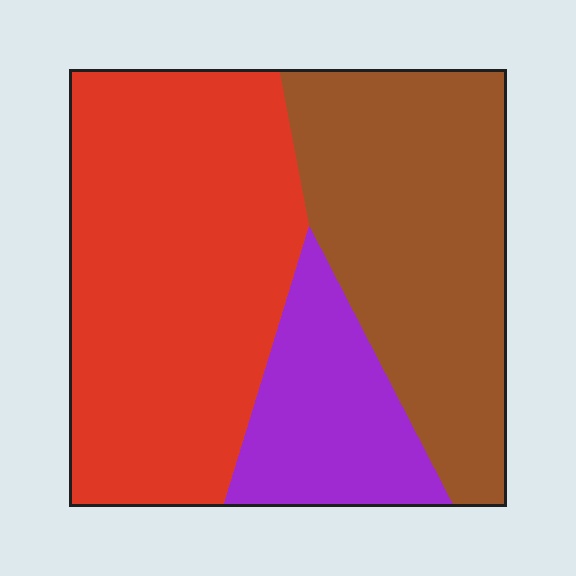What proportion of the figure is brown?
Brown covers roughly 35% of the figure.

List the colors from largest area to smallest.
From largest to smallest: red, brown, purple.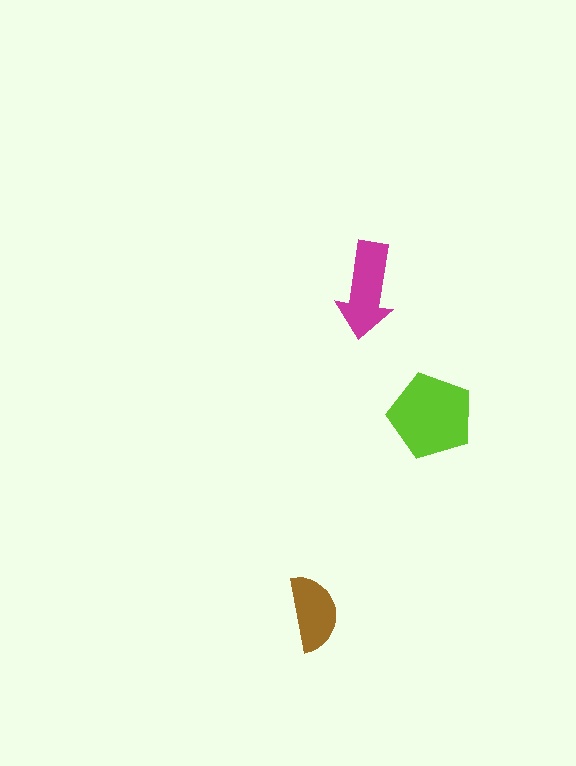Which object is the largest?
The lime pentagon.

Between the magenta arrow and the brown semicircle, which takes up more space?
The magenta arrow.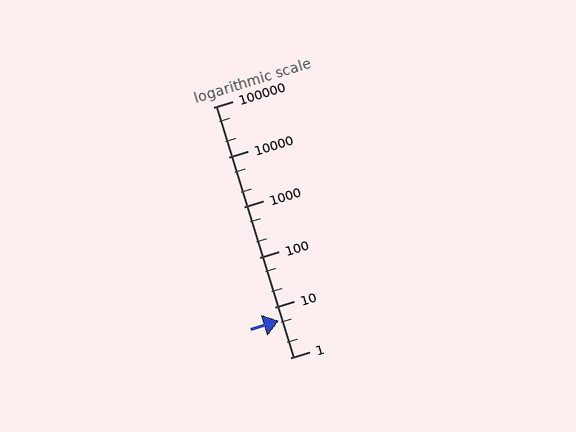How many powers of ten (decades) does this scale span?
The scale spans 5 decades, from 1 to 100000.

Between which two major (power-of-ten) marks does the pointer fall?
The pointer is between 1 and 10.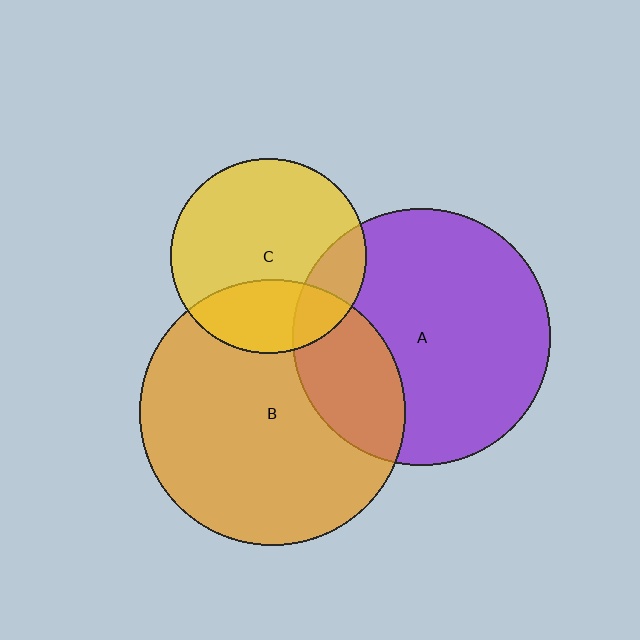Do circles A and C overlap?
Yes.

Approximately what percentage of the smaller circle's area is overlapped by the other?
Approximately 20%.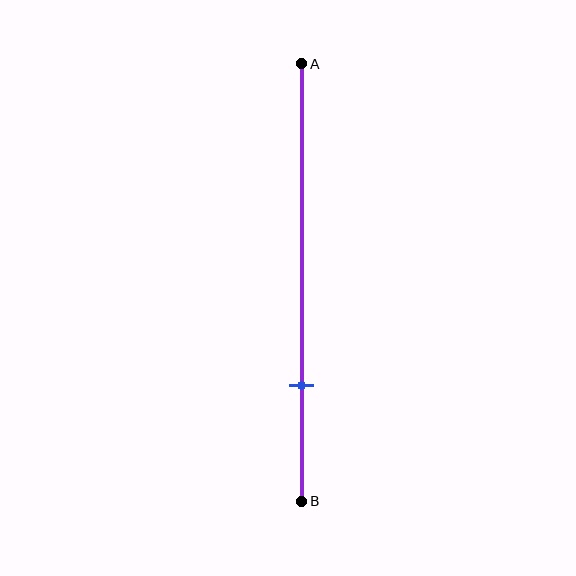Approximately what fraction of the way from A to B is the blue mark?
The blue mark is approximately 75% of the way from A to B.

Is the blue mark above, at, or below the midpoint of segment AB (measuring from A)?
The blue mark is below the midpoint of segment AB.